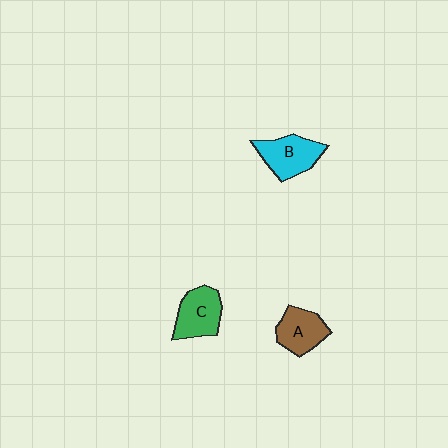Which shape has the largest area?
Shape B (cyan).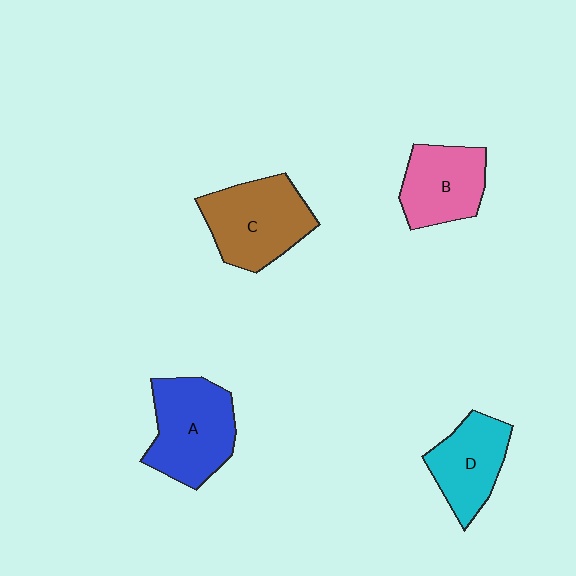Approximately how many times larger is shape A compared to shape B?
Approximately 1.3 times.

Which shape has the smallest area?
Shape D (cyan).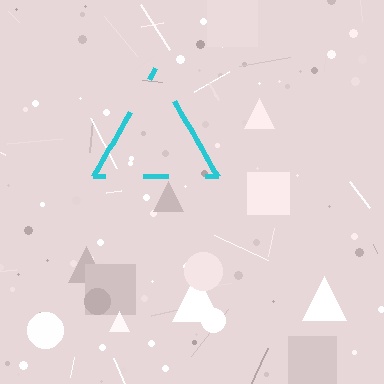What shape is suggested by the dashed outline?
The dashed outline suggests a triangle.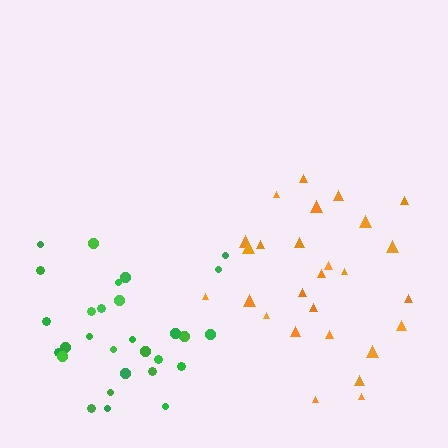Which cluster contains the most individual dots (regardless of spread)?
Green (29).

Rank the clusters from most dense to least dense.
green, orange.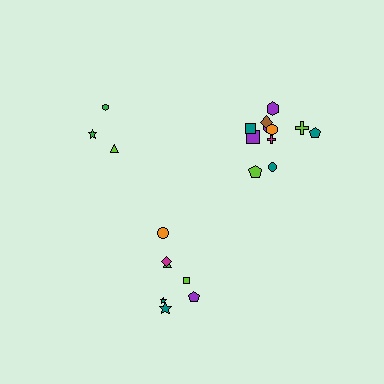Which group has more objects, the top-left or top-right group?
The top-right group.